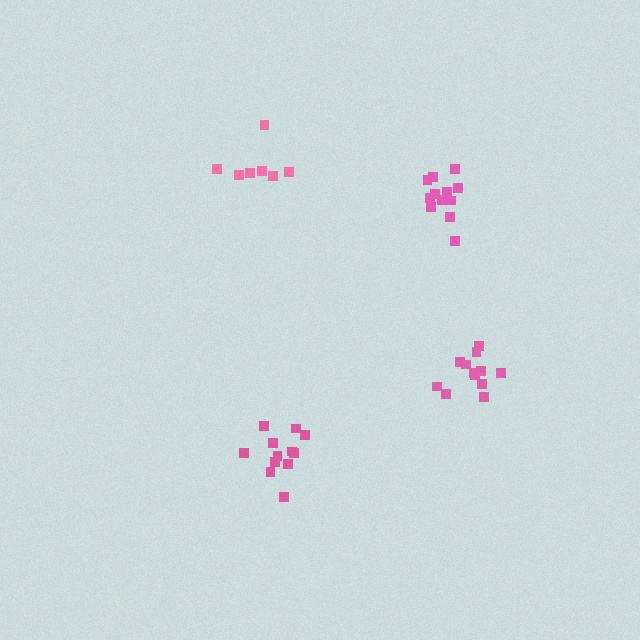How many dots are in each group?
Group 1: 12 dots, Group 2: 7 dots, Group 3: 12 dots, Group 4: 12 dots (43 total).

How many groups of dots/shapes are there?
There are 4 groups.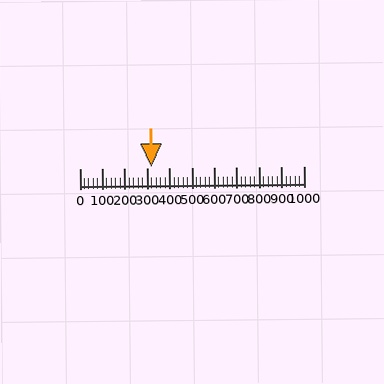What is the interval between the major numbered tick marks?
The major tick marks are spaced 100 units apart.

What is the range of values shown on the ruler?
The ruler shows values from 0 to 1000.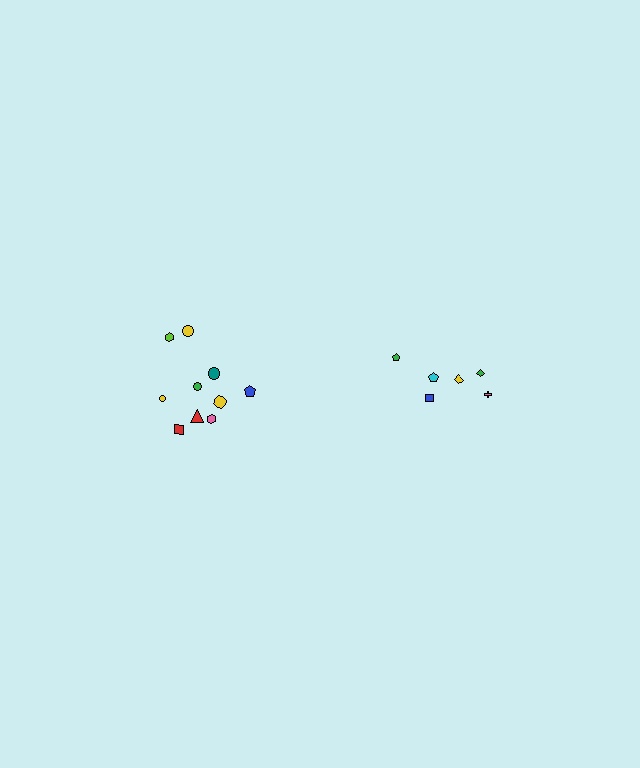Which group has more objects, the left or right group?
The left group.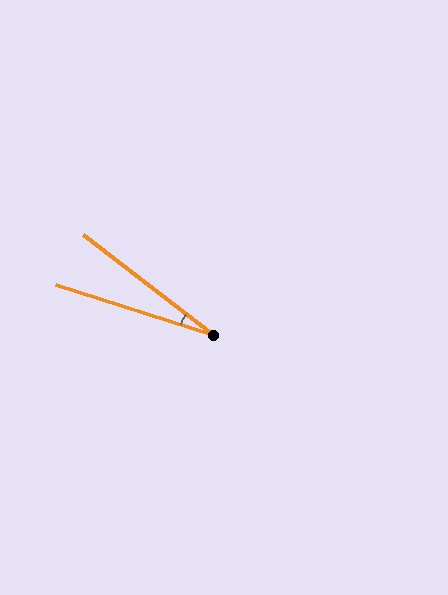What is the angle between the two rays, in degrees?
Approximately 20 degrees.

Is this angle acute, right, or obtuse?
It is acute.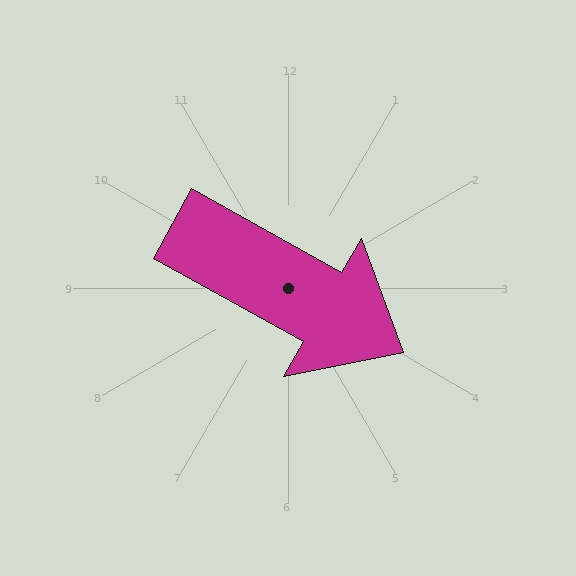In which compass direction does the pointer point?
Southeast.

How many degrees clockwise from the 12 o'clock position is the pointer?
Approximately 119 degrees.